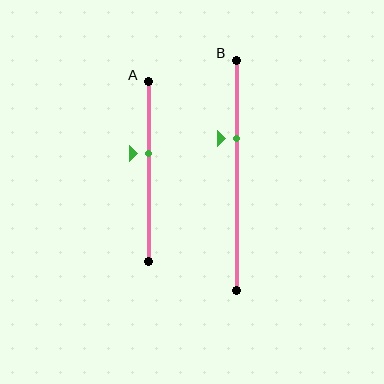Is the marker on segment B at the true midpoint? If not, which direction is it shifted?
No, the marker on segment B is shifted upward by about 16% of the segment length.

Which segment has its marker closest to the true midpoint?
Segment A has its marker closest to the true midpoint.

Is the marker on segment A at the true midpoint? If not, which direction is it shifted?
No, the marker on segment A is shifted upward by about 10% of the segment length.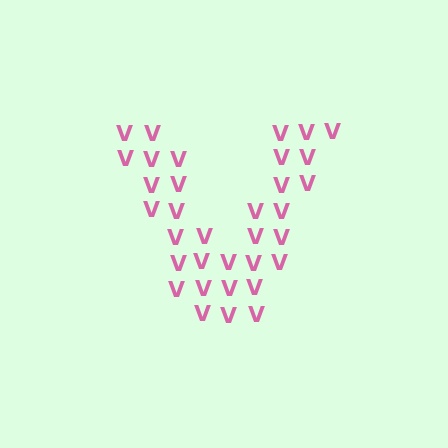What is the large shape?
The large shape is the letter V.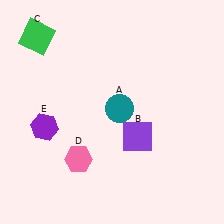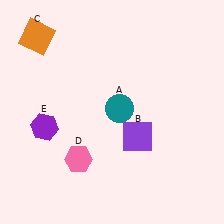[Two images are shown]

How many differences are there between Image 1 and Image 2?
There is 1 difference between the two images.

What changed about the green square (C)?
In Image 1, C is green. In Image 2, it changed to orange.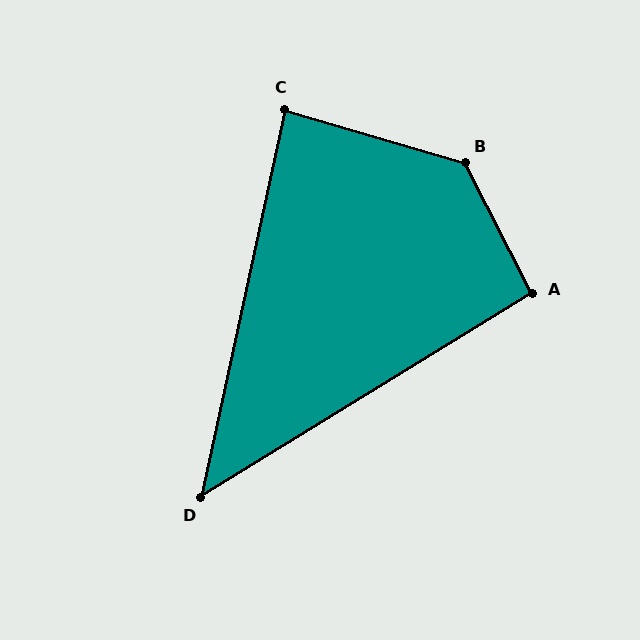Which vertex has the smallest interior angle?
D, at approximately 46 degrees.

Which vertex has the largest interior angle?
B, at approximately 134 degrees.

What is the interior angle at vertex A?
Approximately 94 degrees (approximately right).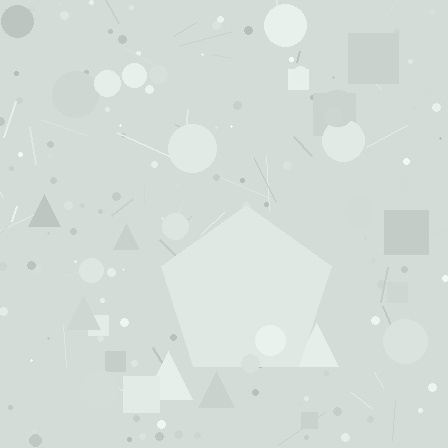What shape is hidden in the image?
A pentagon is hidden in the image.